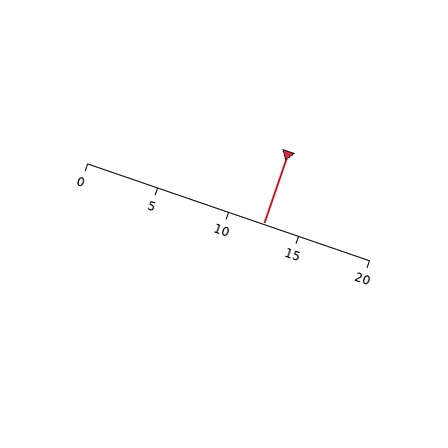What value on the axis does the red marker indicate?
The marker indicates approximately 12.5.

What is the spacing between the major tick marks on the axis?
The major ticks are spaced 5 apart.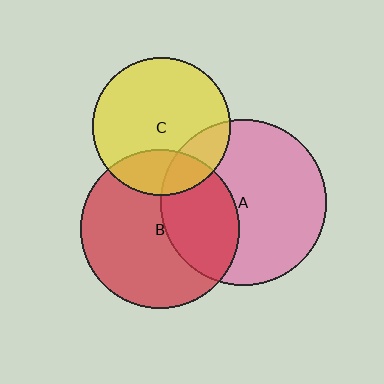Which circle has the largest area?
Circle A (pink).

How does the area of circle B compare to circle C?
Approximately 1.3 times.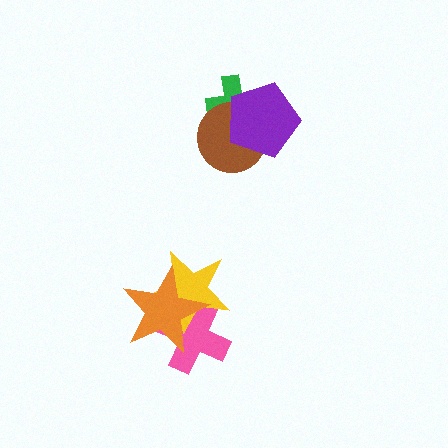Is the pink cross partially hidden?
Yes, it is partially covered by another shape.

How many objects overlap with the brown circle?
2 objects overlap with the brown circle.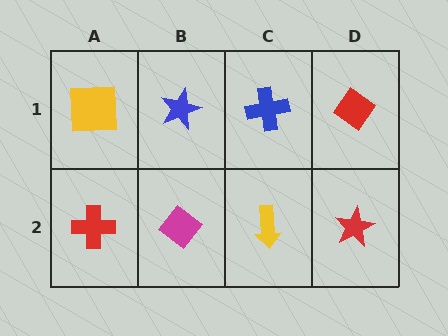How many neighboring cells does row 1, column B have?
3.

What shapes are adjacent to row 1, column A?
A red cross (row 2, column A), a blue star (row 1, column B).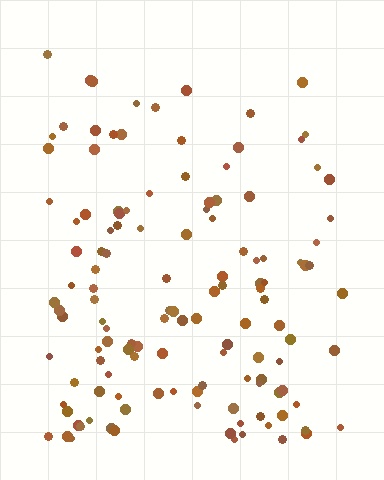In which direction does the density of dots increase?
From top to bottom, with the bottom side densest.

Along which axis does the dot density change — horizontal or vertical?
Vertical.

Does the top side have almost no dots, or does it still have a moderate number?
Still a moderate number, just noticeably fewer than the bottom.